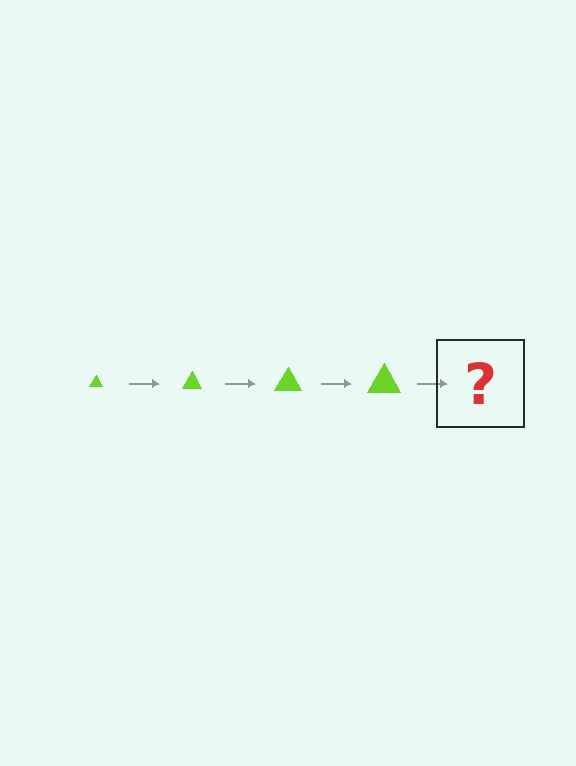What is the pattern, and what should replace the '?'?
The pattern is that the triangle gets progressively larger each step. The '?' should be a lime triangle, larger than the previous one.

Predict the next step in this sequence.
The next step is a lime triangle, larger than the previous one.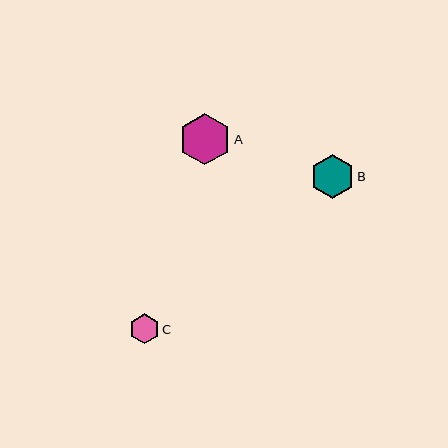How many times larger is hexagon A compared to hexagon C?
Hexagon A is approximately 1.7 times the size of hexagon C.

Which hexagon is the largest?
Hexagon A is the largest with a size of approximately 51 pixels.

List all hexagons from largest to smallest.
From largest to smallest: A, B, C.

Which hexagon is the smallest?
Hexagon C is the smallest with a size of approximately 30 pixels.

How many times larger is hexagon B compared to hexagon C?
Hexagon B is approximately 1.5 times the size of hexagon C.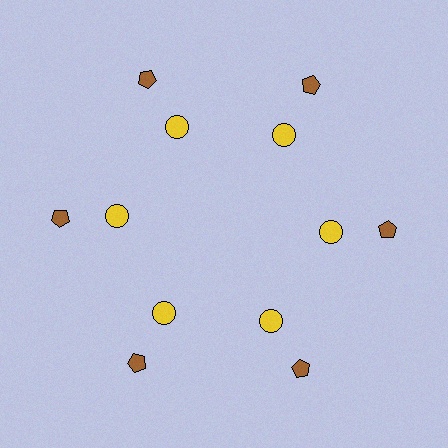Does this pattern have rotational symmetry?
Yes, this pattern has 6-fold rotational symmetry. It looks the same after rotating 60 degrees around the center.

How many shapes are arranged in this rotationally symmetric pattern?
There are 12 shapes, arranged in 6 groups of 2.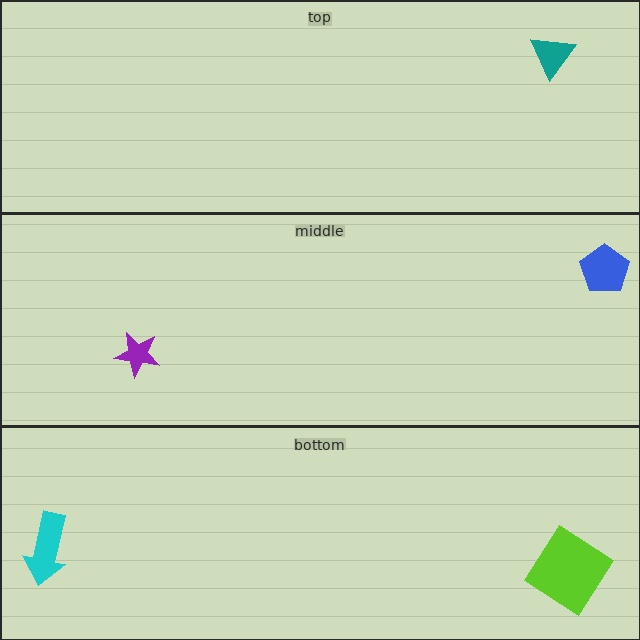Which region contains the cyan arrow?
The bottom region.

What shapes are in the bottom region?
The lime diamond, the cyan arrow.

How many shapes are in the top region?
1.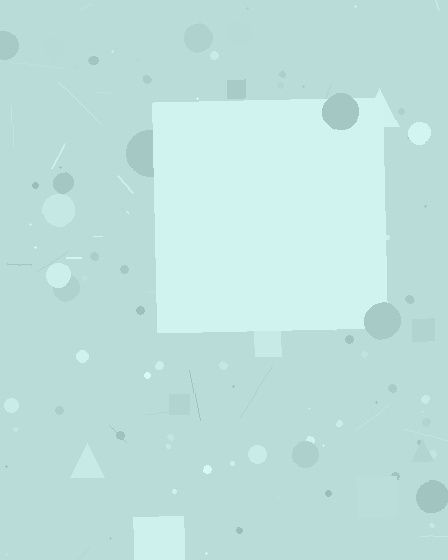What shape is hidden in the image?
A square is hidden in the image.